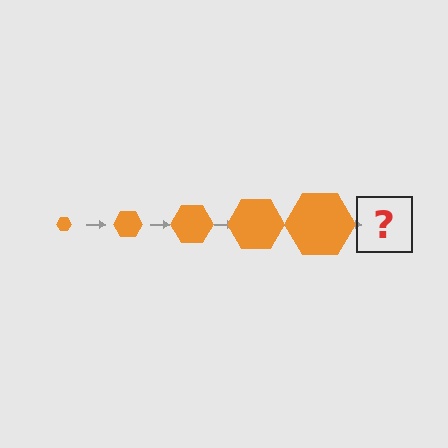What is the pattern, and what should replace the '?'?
The pattern is that the hexagon gets progressively larger each step. The '?' should be an orange hexagon, larger than the previous one.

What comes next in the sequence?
The next element should be an orange hexagon, larger than the previous one.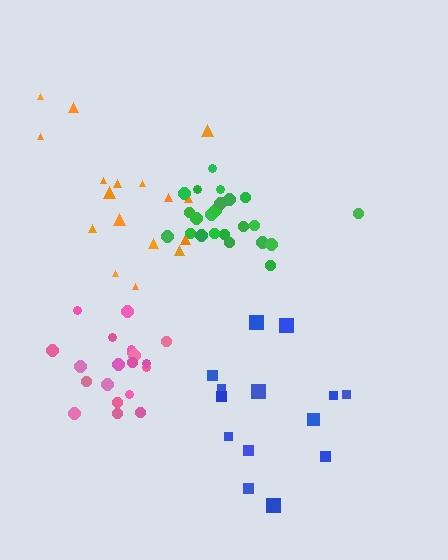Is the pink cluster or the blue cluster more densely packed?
Pink.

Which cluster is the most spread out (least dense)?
Blue.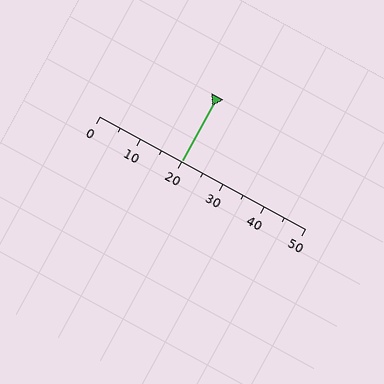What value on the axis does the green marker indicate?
The marker indicates approximately 20.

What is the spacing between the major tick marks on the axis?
The major ticks are spaced 10 apart.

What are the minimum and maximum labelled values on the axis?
The axis runs from 0 to 50.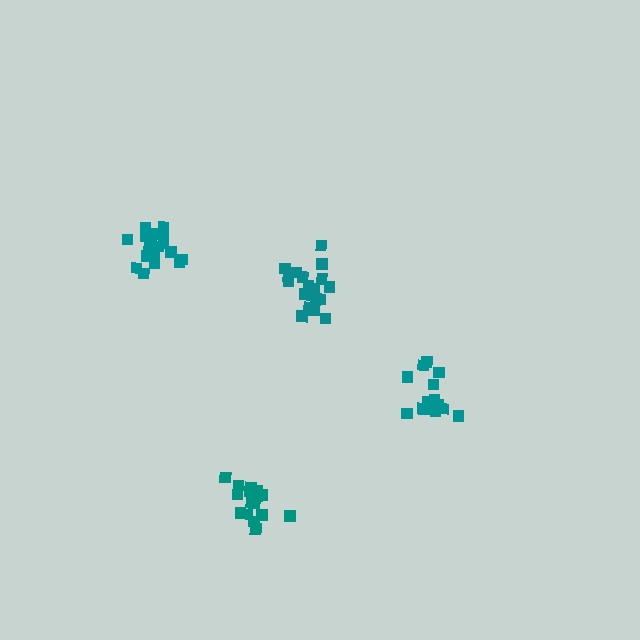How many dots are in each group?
Group 1: 15 dots, Group 2: 19 dots, Group 3: 17 dots, Group 4: 19 dots (70 total).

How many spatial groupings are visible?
There are 4 spatial groupings.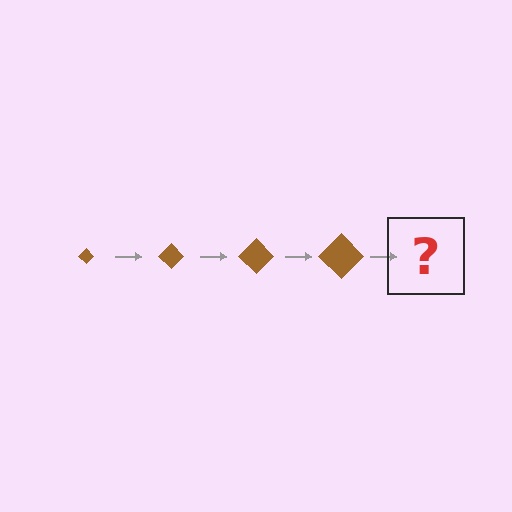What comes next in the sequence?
The next element should be a brown diamond, larger than the previous one.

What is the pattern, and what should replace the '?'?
The pattern is that the diamond gets progressively larger each step. The '?' should be a brown diamond, larger than the previous one.